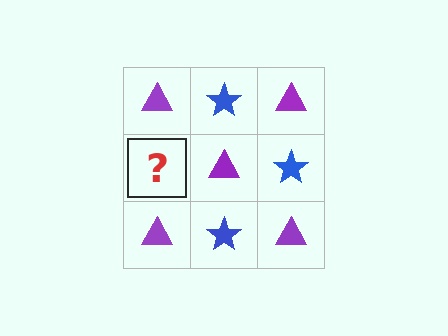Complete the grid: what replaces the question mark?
The question mark should be replaced with a blue star.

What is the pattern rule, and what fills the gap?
The rule is that it alternates purple triangle and blue star in a checkerboard pattern. The gap should be filled with a blue star.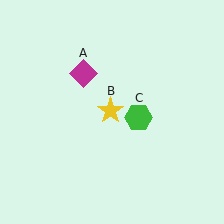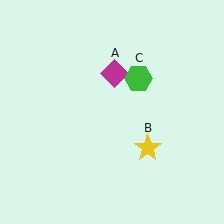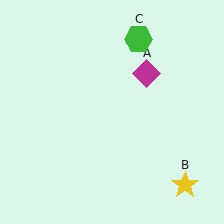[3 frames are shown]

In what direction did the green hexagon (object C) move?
The green hexagon (object C) moved up.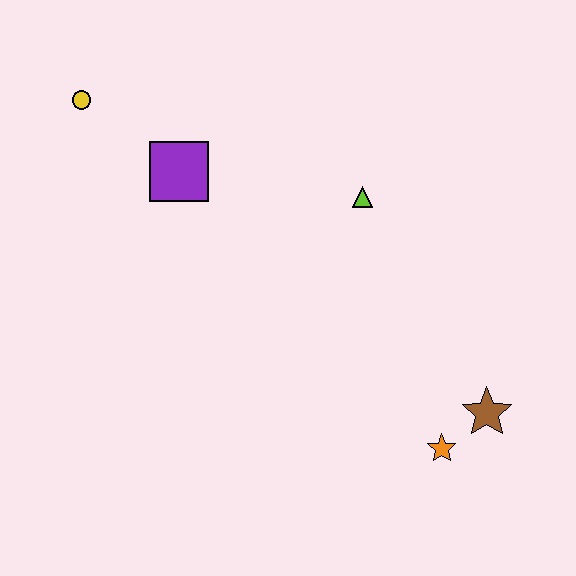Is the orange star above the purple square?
No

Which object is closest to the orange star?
The brown star is closest to the orange star.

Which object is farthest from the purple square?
The brown star is farthest from the purple square.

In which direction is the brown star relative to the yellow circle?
The brown star is to the right of the yellow circle.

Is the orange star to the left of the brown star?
Yes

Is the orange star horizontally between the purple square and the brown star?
Yes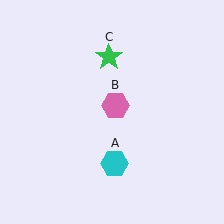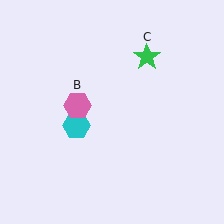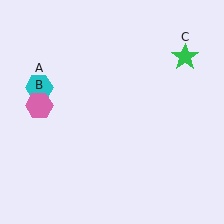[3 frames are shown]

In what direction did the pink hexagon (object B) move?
The pink hexagon (object B) moved left.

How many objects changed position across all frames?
3 objects changed position: cyan hexagon (object A), pink hexagon (object B), green star (object C).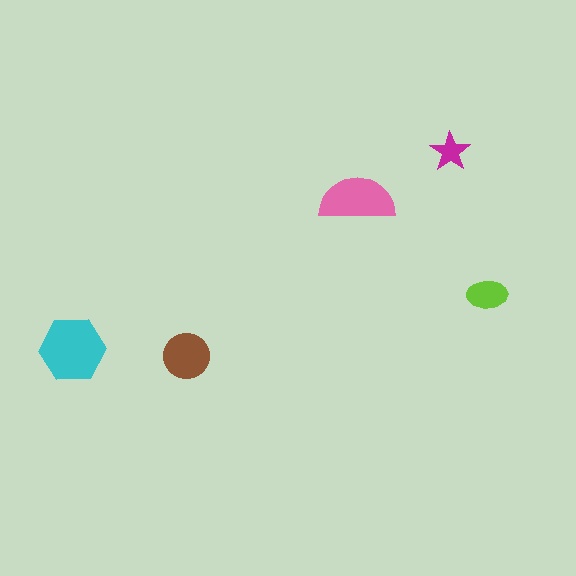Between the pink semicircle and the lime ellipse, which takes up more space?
The pink semicircle.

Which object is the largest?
The cyan hexagon.